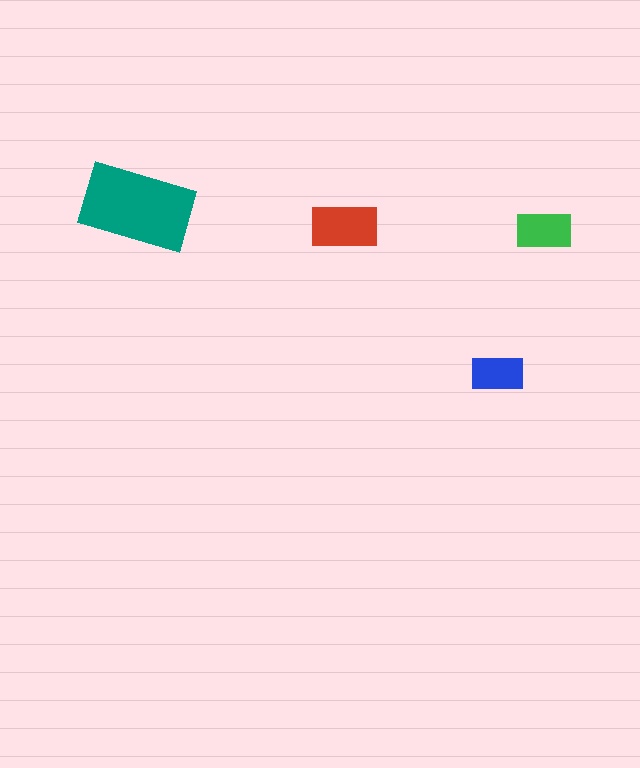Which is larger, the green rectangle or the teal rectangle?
The teal one.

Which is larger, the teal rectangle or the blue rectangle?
The teal one.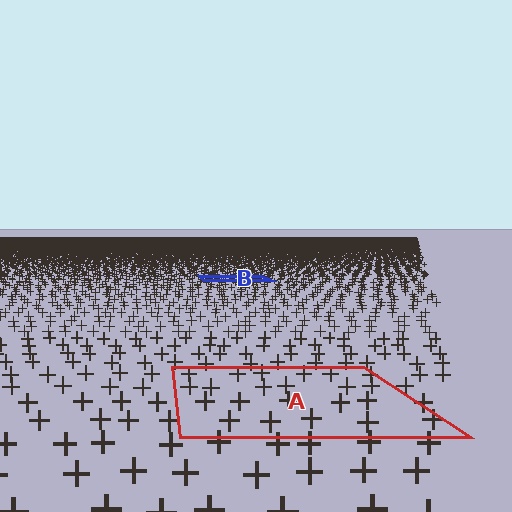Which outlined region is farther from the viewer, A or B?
Region B is farther from the viewer — the texture elements inside it appear smaller and more densely packed.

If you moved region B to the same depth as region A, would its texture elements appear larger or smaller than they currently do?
They would appear larger. At a closer depth, the same texture elements are projected at a bigger on-screen size.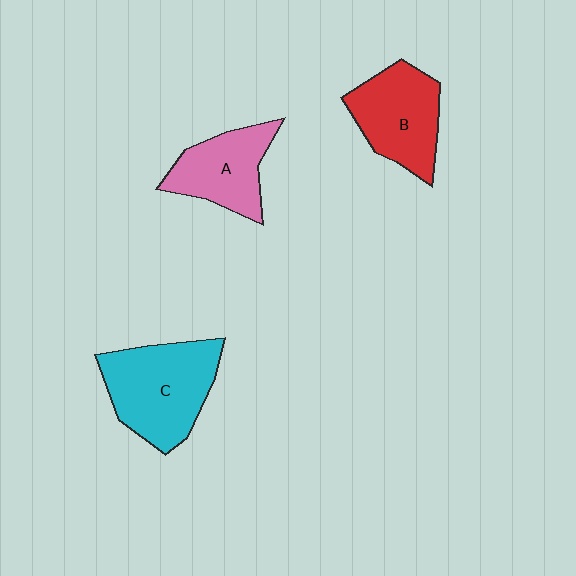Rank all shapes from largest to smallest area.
From largest to smallest: C (cyan), B (red), A (pink).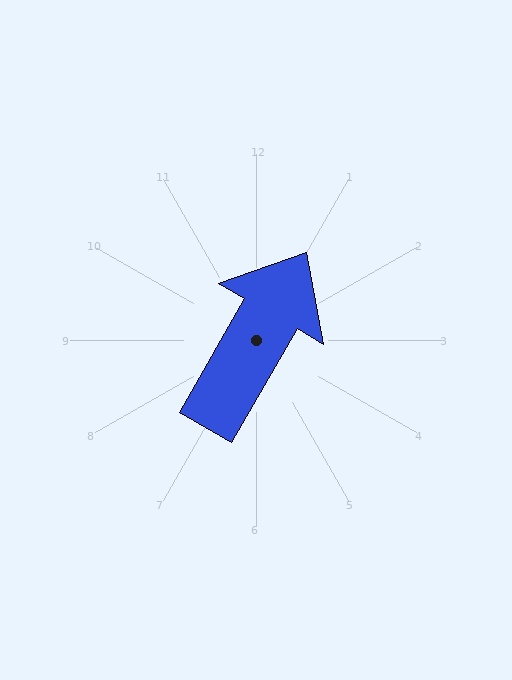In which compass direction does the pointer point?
Northeast.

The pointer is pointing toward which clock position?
Roughly 1 o'clock.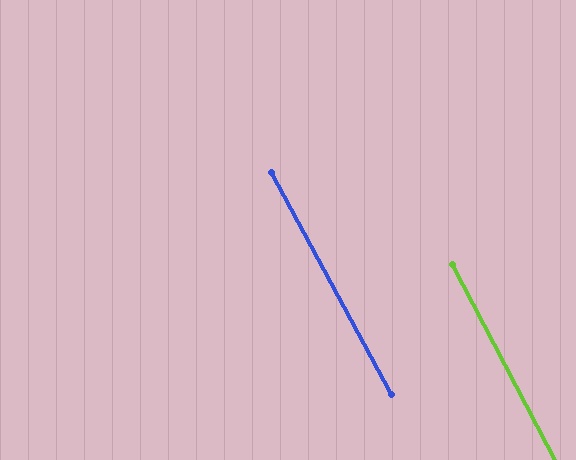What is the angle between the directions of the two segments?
Approximately 1 degree.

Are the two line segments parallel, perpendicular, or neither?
Parallel — their directions differ by only 0.7°.